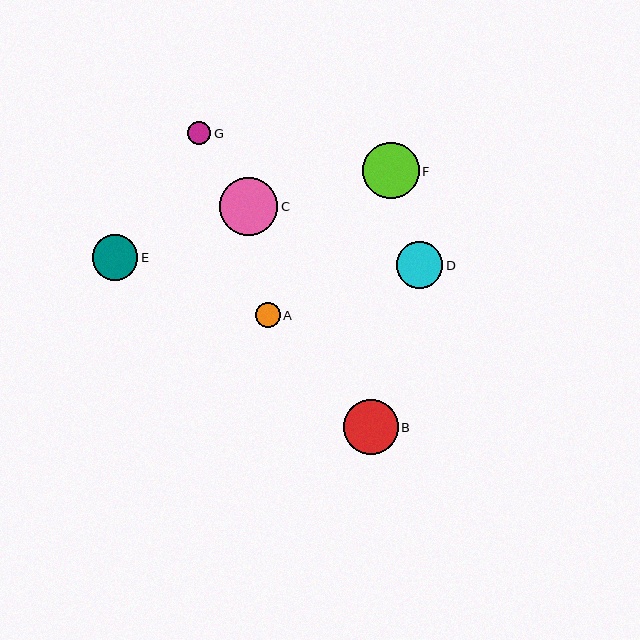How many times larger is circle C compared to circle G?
Circle C is approximately 2.5 times the size of circle G.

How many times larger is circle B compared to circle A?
Circle B is approximately 2.2 times the size of circle A.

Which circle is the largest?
Circle C is the largest with a size of approximately 58 pixels.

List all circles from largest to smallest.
From largest to smallest: C, F, B, D, E, A, G.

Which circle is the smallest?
Circle G is the smallest with a size of approximately 23 pixels.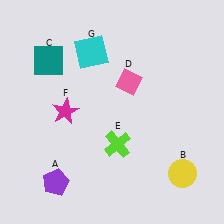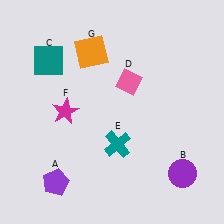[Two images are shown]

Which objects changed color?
B changed from yellow to purple. E changed from lime to teal. G changed from cyan to orange.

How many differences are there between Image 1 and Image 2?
There are 3 differences between the two images.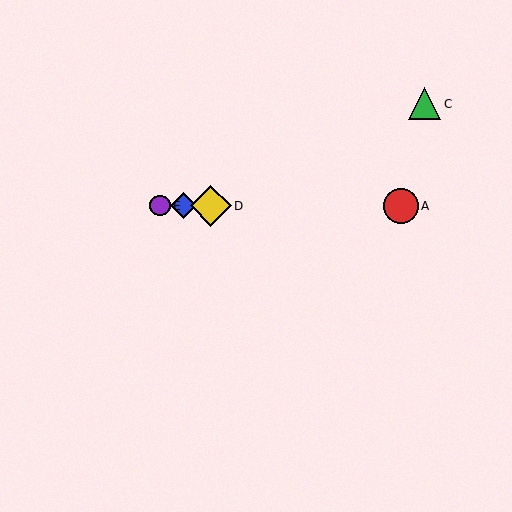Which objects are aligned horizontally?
Objects A, B, D, E are aligned horizontally.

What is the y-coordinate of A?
Object A is at y≈206.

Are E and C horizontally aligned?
No, E is at y≈206 and C is at y≈104.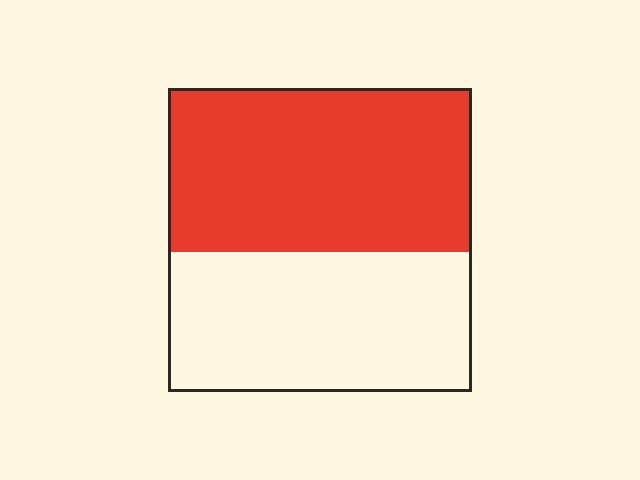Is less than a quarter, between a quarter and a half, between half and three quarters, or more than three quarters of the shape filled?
Between half and three quarters.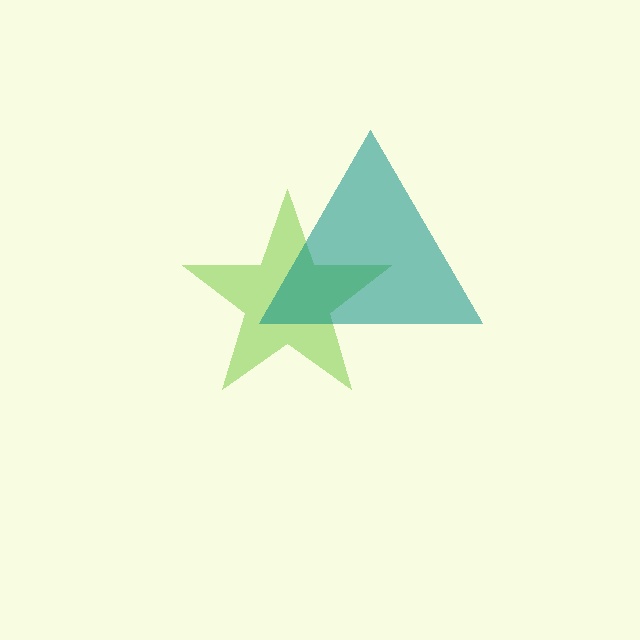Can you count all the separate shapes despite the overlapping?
Yes, there are 2 separate shapes.